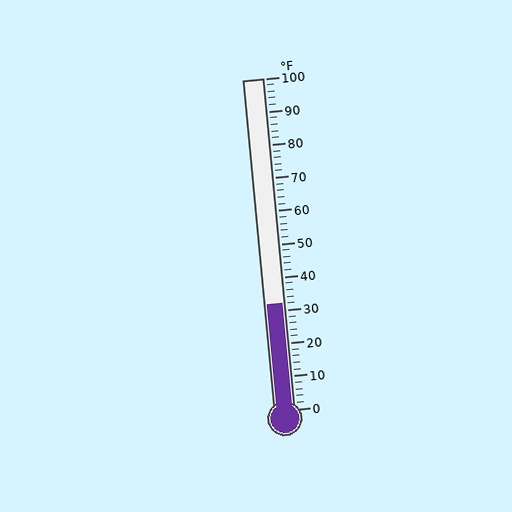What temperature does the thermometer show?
The thermometer shows approximately 32°F.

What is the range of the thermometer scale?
The thermometer scale ranges from 0°F to 100°F.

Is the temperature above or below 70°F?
The temperature is below 70°F.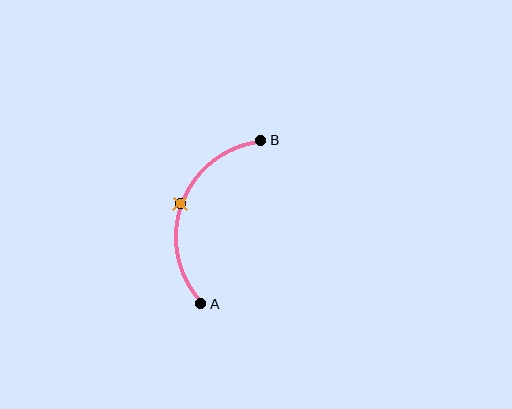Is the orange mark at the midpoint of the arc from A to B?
Yes. The orange mark lies on the arc at equal arc-length from both A and B — it is the arc midpoint.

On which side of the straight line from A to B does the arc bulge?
The arc bulges to the left of the straight line connecting A and B.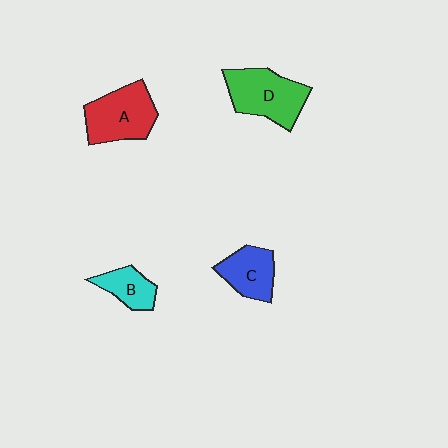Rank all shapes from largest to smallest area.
From largest to smallest: D (green), A (red), C (blue), B (cyan).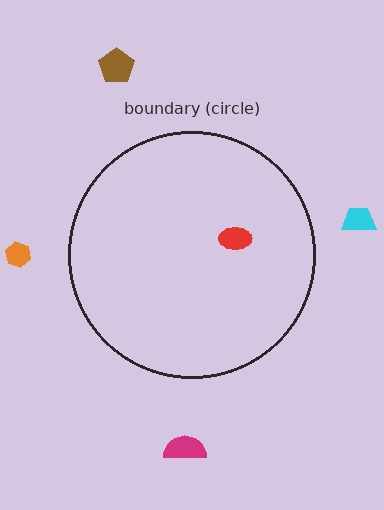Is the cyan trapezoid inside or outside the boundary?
Outside.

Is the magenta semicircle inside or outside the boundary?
Outside.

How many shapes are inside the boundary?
1 inside, 4 outside.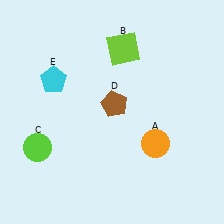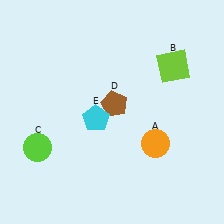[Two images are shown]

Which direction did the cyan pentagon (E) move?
The cyan pentagon (E) moved right.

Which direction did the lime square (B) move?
The lime square (B) moved right.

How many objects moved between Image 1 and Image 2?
2 objects moved between the two images.